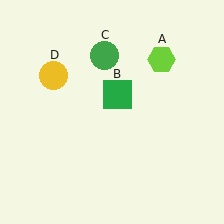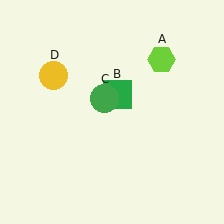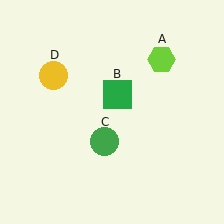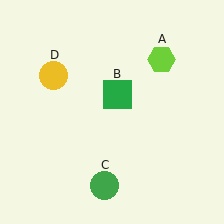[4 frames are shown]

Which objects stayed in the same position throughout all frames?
Lime hexagon (object A) and green square (object B) and yellow circle (object D) remained stationary.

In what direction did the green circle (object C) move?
The green circle (object C) moved down.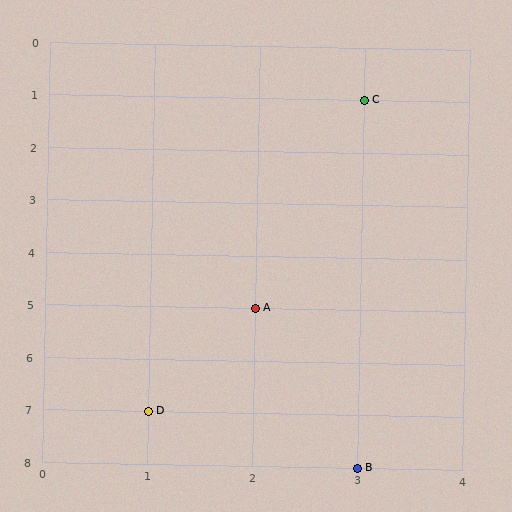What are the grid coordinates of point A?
Point A is at grid coordinates (2, 5).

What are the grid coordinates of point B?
Point B is at grid coordinates (3, 8).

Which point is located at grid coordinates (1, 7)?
Point D is at (1, 7).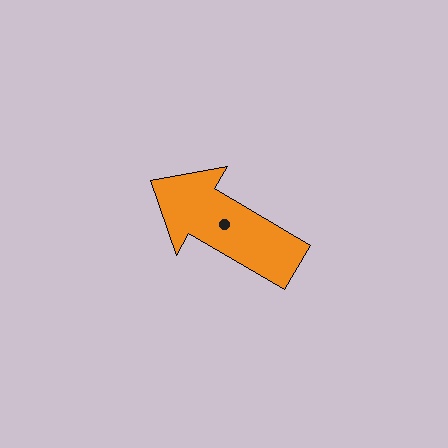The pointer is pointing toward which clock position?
Roughly 10 o'clock.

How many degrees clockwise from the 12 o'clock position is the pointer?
Approximately 300 degrees.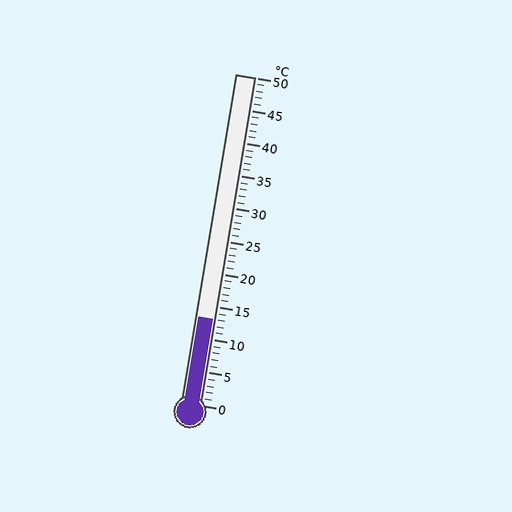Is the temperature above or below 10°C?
The temperature is above 10°C.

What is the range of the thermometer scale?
The thermometer scale ranges from 0°C to 50°C.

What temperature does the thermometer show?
The thermometer shows approximately 13°C.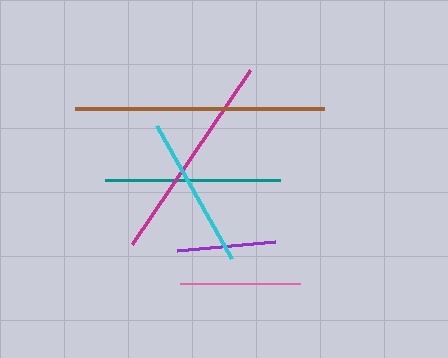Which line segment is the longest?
The brown line is the longest at approximately 250 pixels.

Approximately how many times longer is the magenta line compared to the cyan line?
The magenta line is approximately 1.4 times the length of the cyan line.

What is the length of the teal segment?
The teal segment is approximately 175 pixels long.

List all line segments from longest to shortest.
From longest to shortest: brown, magenta, teal, cyan, pink, purple.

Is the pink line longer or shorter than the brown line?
The brown line is longer than the pink line.